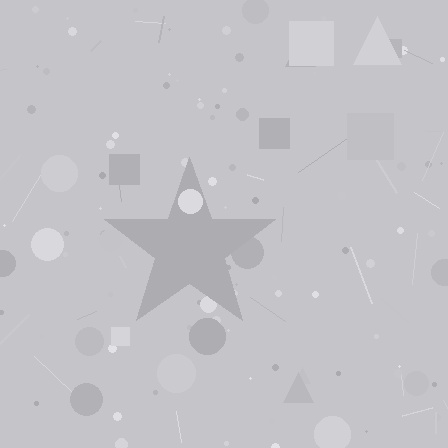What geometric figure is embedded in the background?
A star is embedded in the background.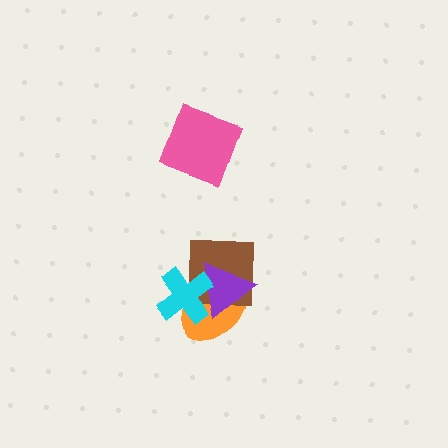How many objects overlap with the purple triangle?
3 objects overlap with the purple triangle.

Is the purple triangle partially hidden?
Yes, it is partially covered by another shape.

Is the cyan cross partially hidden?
No, no other shape covers it.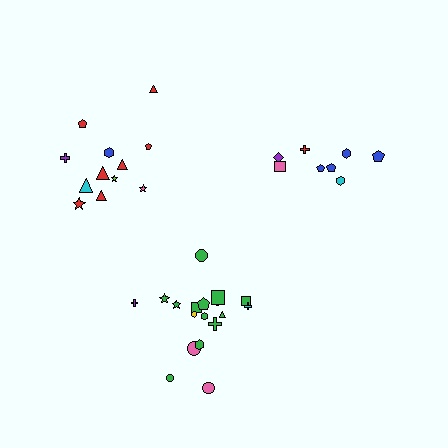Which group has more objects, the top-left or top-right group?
The top-left group.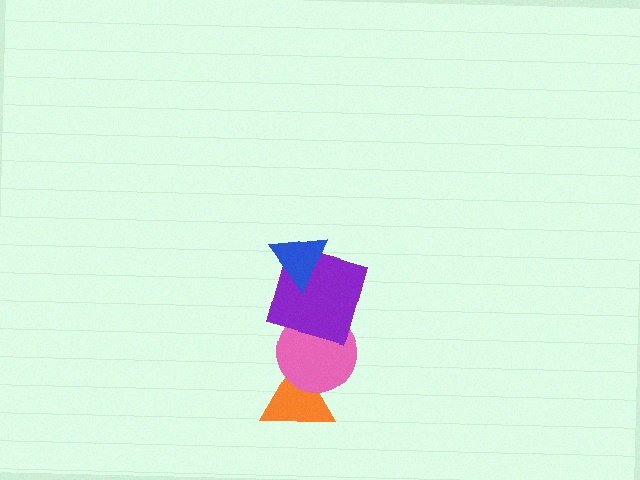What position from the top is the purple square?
The purple square is 2nd from the top.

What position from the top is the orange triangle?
The orange triangle is 4th from the top.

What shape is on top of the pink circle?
The purple square is on top of the pink circle.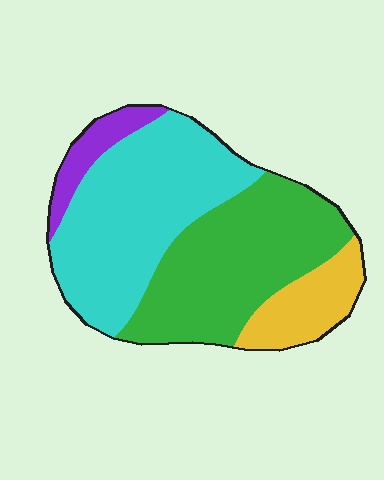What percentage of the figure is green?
Green covers 38% of the figure.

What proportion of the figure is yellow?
Yellow covers around 15% of the figure.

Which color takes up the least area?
Purple, at roughly 5%.